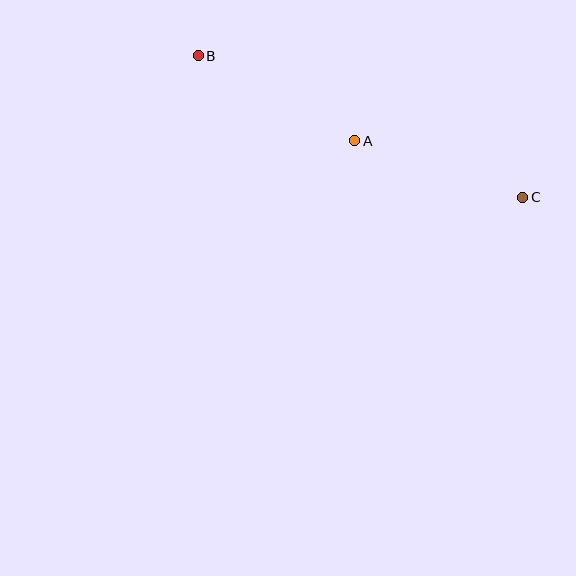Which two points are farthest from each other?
Points B and C are farthest from each other.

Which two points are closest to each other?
Points A and C are closest to each other.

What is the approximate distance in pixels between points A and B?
The distance between A and B is approximately 178 pixels.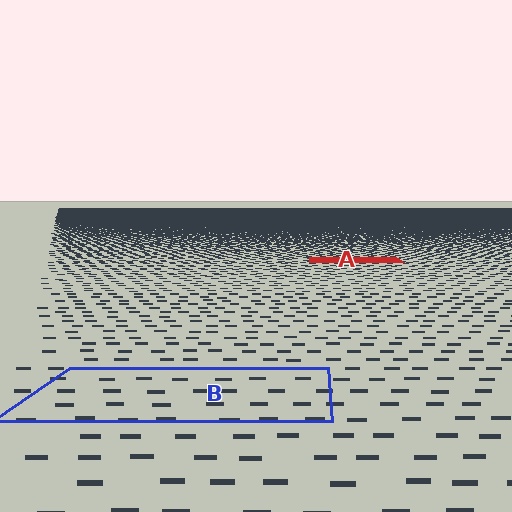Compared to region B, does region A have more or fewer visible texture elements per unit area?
Region A has more texture elements per unit area — they are packed more densely because it is farther away.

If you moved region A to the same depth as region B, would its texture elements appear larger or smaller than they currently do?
They would appear larger. At a closer depth, the same texture elements are projected at a bigger on-screen size.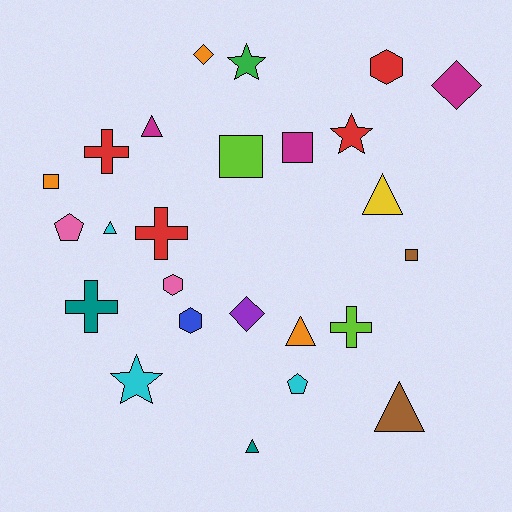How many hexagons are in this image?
There are 3 hexagons.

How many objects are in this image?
There are 25 objects.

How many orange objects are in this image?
There are 3 orange objects.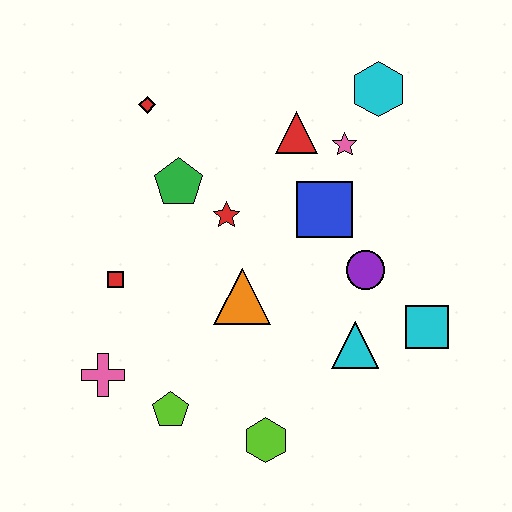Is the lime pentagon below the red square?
Yes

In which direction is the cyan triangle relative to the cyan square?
The cyan triangle is to the left of the cyan square.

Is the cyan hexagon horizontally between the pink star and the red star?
No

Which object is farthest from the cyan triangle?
The red diamond is farthest from the cyan triangle.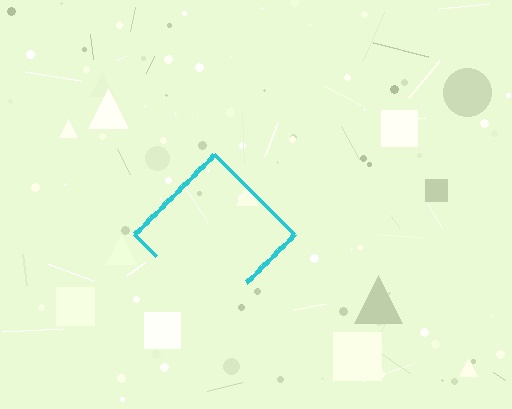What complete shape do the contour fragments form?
The contour fragments form a diamond.